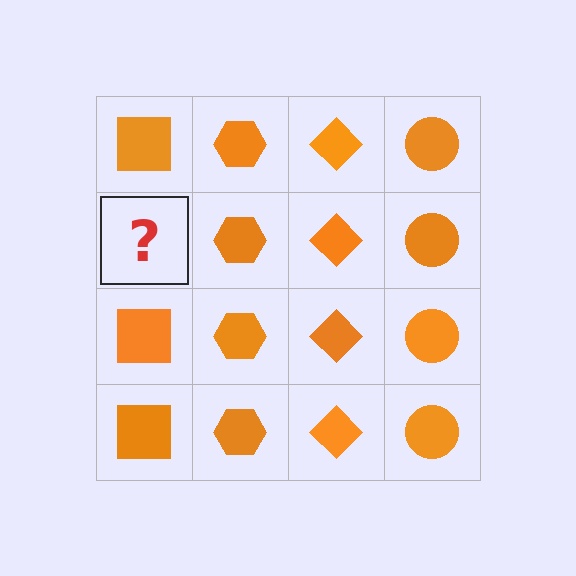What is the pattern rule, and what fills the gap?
The rule is that each column has a consistent shape. The gap should be filled with an orange square.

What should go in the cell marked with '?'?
The missing cell should contain an orange square.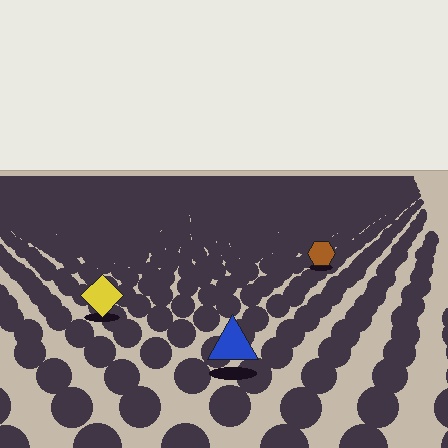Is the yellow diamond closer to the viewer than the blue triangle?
No. The blue triangle is closer — you can tell from the texture gradient: the ground texture is coarser near it.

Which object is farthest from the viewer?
The brown hexagon is farthest from the viewer. It appears smaller and the ground texture around it is denser.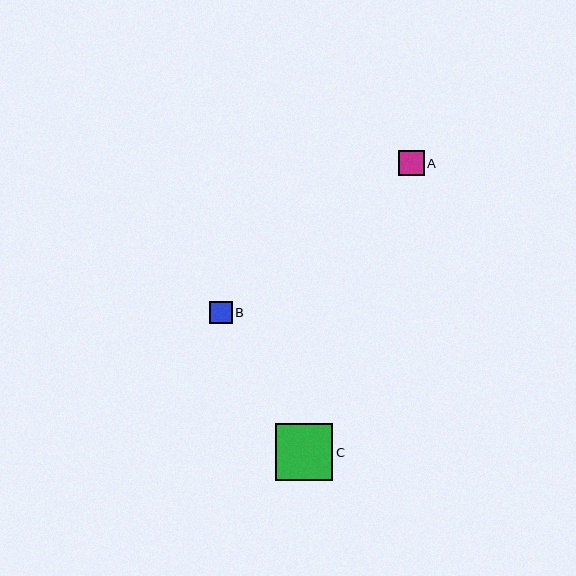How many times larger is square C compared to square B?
Square C is approximately 2.5 times the size of square B.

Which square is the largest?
Square C is the largest with a size of approximately 57 pixels.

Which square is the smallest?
Square B is the smallest with a size of approximately 23 pixels.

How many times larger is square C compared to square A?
Square C is approximately 2.3 times the size of square A.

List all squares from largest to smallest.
From largest to smallest: C, A, B.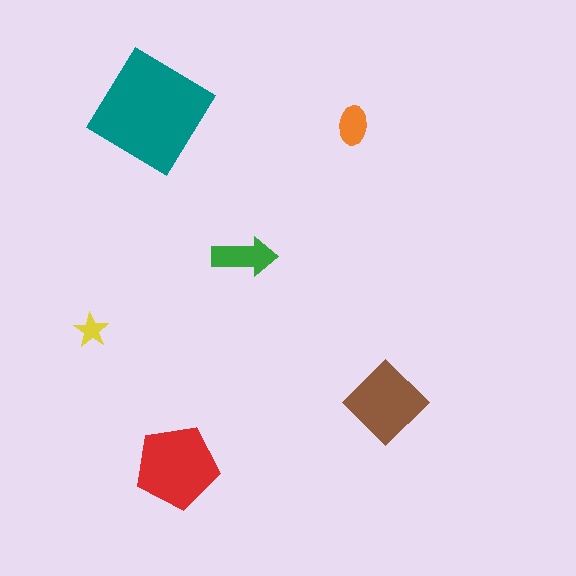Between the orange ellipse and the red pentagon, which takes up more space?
The red pentagon.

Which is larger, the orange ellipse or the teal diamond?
The teal diamond.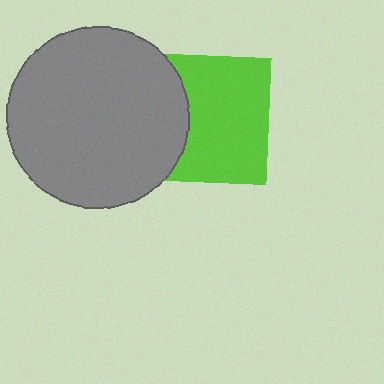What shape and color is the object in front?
The object in front is a gray circle.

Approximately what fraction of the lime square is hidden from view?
Roughly 31% of the lime square is hidden behind the gray circle.